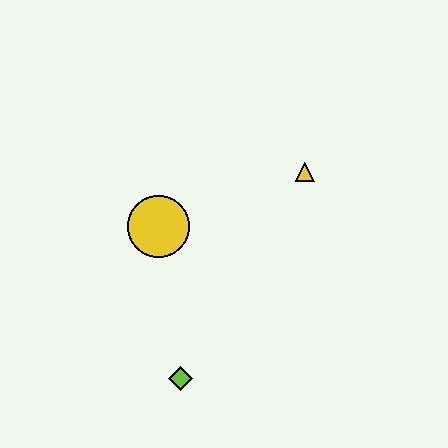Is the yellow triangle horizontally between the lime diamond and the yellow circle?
No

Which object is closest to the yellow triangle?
The yellow circle is closest to the yellow triangle.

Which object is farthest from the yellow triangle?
The lime diamond is farthest from the yellow triangle.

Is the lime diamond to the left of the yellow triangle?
Yes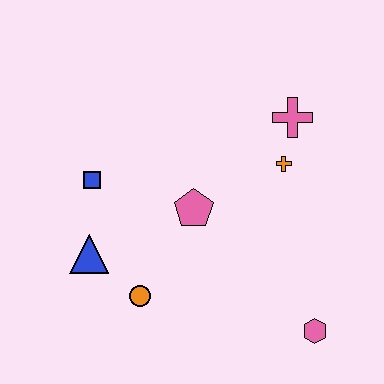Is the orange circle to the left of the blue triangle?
No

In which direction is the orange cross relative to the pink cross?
The orange cross is below the pink cross.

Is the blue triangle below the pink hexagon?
No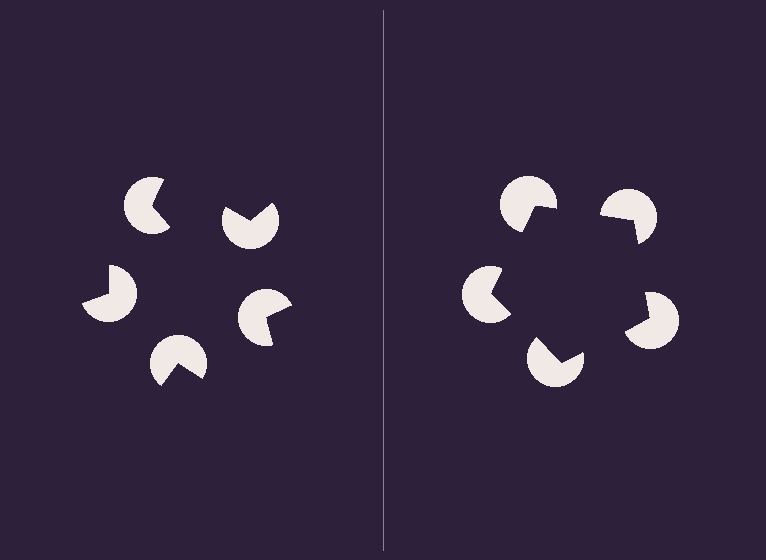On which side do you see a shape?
An illusory pentagon appears on the right side. On the left side the wedge cuts are rotated, so no coherent shape forms.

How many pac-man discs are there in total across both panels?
10 — 5 on each side.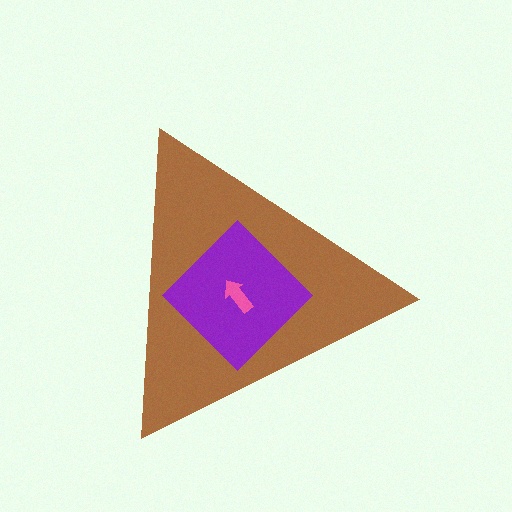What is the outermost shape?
The brown triangle.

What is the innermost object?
The pink arrow.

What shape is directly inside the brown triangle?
The purple diamond.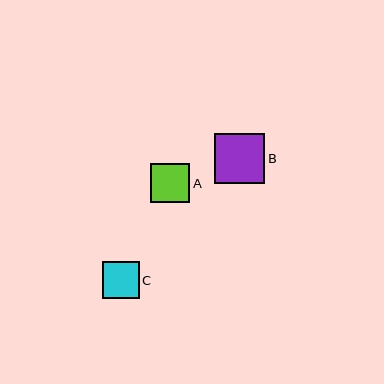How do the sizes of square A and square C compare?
Square A and square C are approximately the same size.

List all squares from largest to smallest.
From largest to smallest: B, A, C.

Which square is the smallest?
Square C is the smallest with a size of approximately 37 pixels.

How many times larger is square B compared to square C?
Square B is approximately 1.4 times the size of square C.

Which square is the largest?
Square B is the largest with a size of approximately 50 pixels.